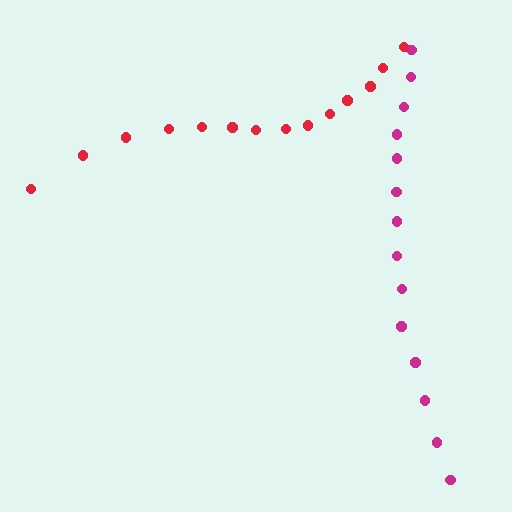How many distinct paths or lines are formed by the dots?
There are 2 distinct paths.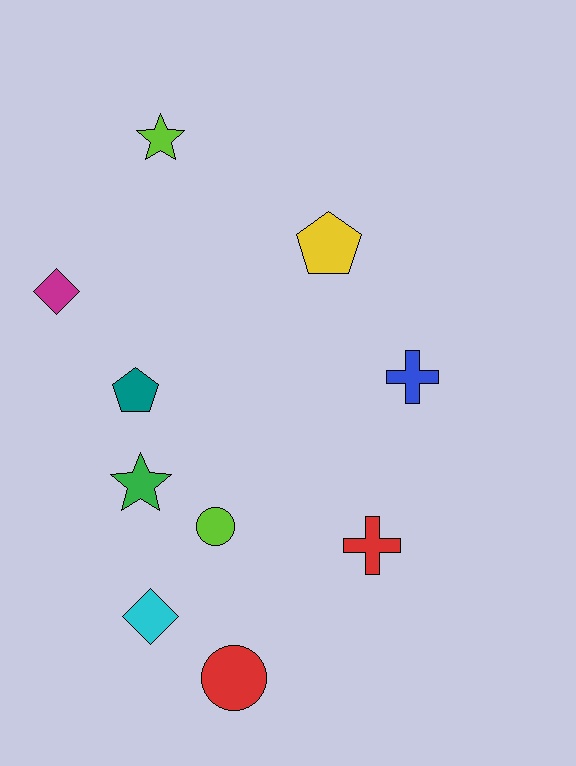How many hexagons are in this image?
There are no hexagons.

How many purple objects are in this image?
There are no purple objects.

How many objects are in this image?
There are 10 objects.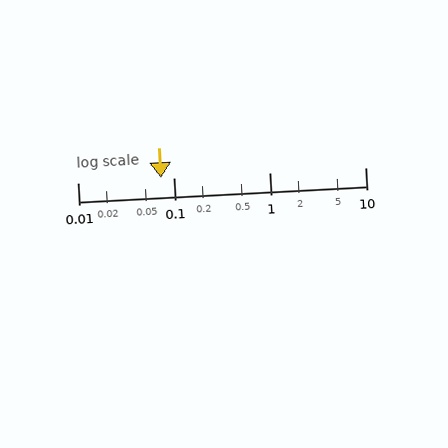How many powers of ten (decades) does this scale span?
The scale spans 3 decades, from 0.01 to 10.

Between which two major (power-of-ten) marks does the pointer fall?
The pointer is between 0.01 and 0.1.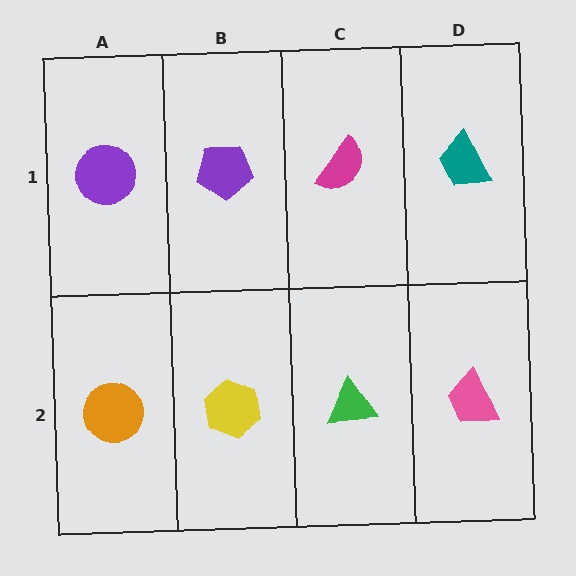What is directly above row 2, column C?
A magenta semicircle.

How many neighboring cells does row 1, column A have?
2.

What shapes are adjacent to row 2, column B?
A purple pentagon (row 1, column B), an orange circle (row 2, column A), a green triangle (row 2, column C).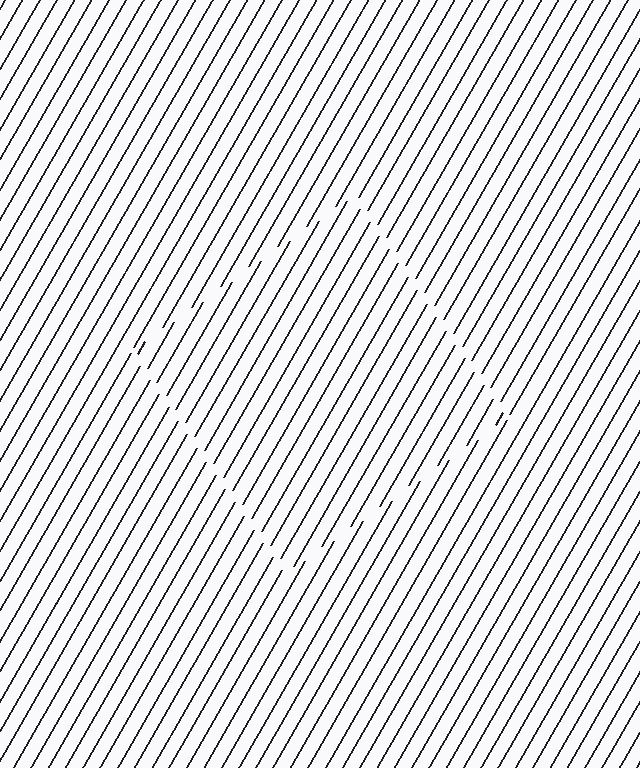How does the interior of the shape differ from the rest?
The interior of the shape contains the same grating, shifted by half a period — the contour is defined by the phase discontinuity where line-ends from the inner and outer gratings abut.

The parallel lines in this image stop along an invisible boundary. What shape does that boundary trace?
An illusory square. The interior of the shape contains the same grating, shifted by half a period — the contour is defined by the phase discontinuity where line-ends from the inner and outer gratings abut.